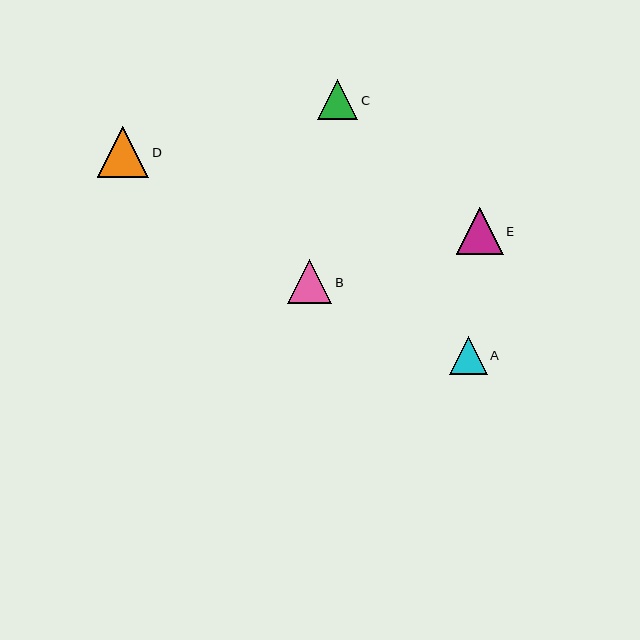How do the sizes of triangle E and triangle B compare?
Triangle E and triangle B are approximately the same size.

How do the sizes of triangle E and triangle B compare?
Triangle E and triangle B are approximately the same size.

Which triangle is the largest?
Triangle D is the largest with a size of approximately 51 pixels.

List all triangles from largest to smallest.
From largest to smallest: D, E, B, C, A.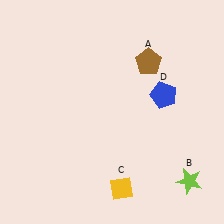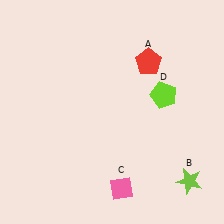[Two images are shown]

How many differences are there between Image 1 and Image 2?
There are 3 differences between the two images.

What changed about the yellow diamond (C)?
In Image 1, C is yellow. In Image 2, it changed to pink.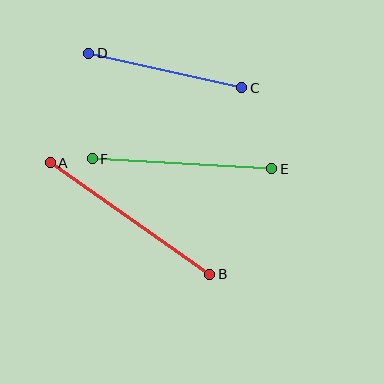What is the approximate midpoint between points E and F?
The midpoint is at approximately (182, 164) pixels.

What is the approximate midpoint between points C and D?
The midpoint is at approximately (165, 71) pixels.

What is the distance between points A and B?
The distance is approximately 195 pixels.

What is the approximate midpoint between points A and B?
The midpoint is at approximately (130, 219) pixels.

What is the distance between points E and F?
The distance is approximately 180 pixels.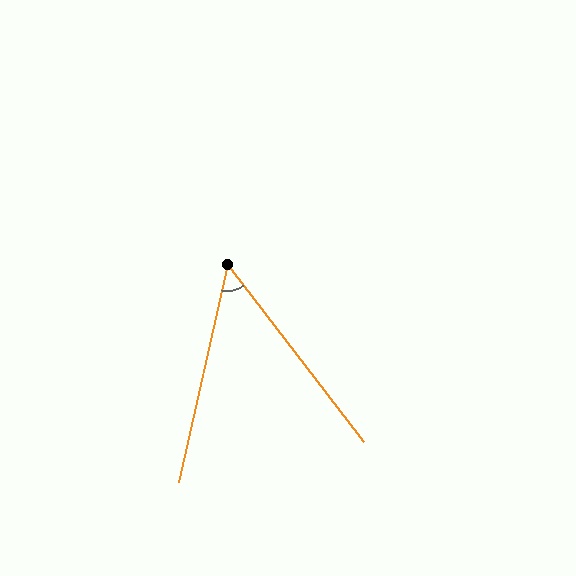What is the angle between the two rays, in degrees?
Approximately 50 degrees.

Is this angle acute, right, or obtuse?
It is acute.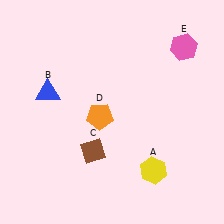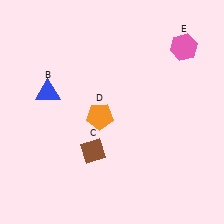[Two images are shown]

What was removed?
The yellow hexagon (A) was removed in Image 2.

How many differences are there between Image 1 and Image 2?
There is 1 difference between the two images.